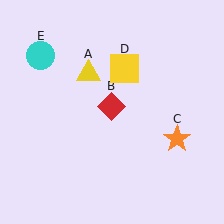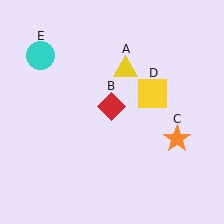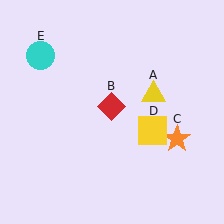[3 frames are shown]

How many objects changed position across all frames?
2 objects changed position: yellow triangle (object A), yellow square (object D).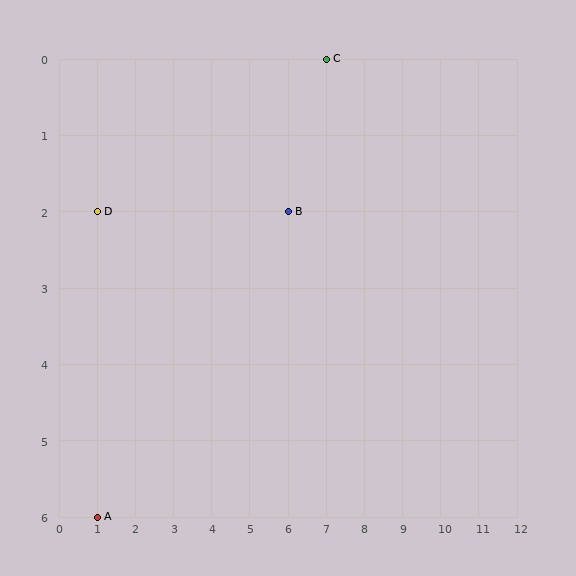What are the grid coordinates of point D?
Point D is at grid coordinates (1, 2).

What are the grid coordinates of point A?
Point A is at grid coordinates (1, 6).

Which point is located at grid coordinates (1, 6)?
Point A is at (1, 6).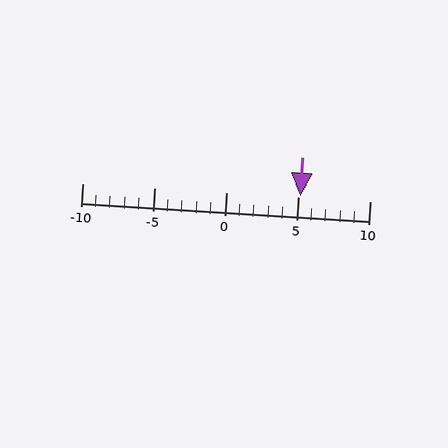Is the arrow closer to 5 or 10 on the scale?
The arrow is closer to 5.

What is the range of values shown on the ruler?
The ruler shows values from -10 to 10.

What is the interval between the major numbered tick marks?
The major tick marks are spaced 5 units apart.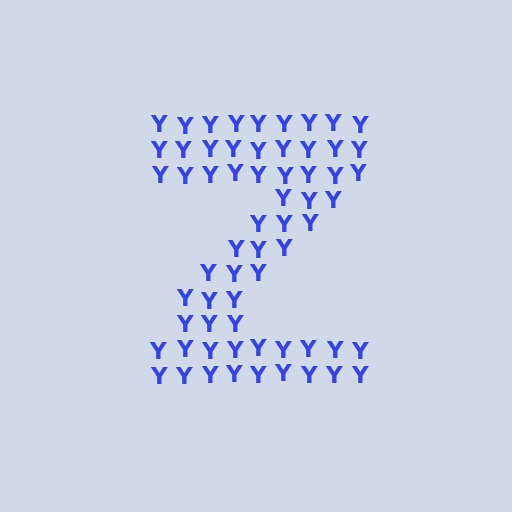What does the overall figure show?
The overall figure shows the letter Z.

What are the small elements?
The small elements are letter Y's.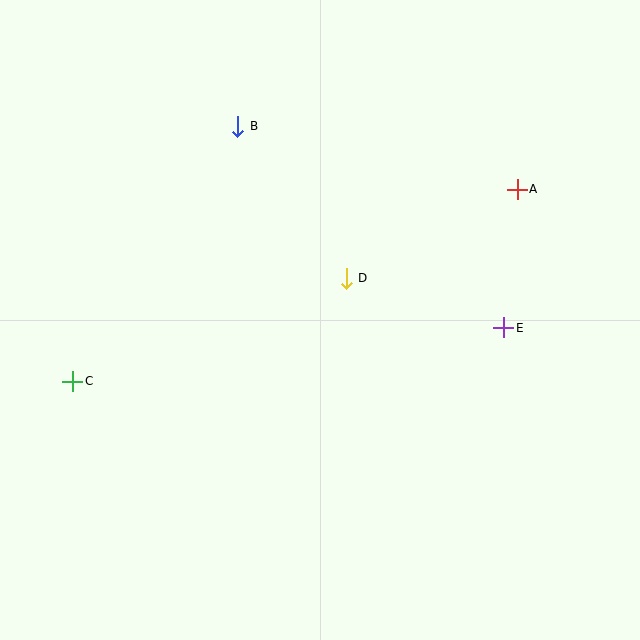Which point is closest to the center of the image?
Point D at (346, 278) is closest to the center.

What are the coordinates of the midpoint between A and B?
The midpoint between A and B is at (378, 158).